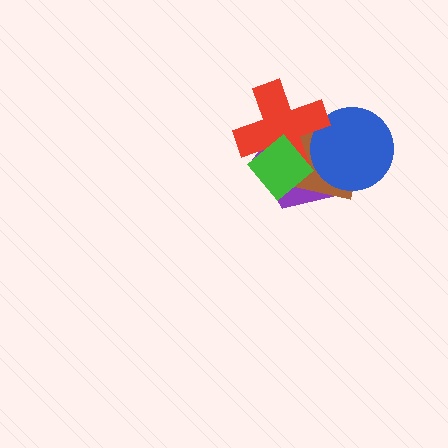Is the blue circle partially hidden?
Yes, it is partially covered by another shape.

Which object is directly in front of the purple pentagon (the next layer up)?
The brown square is directly in front of the purple pentagon.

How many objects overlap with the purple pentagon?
4 objects overlap with the purple pentagon.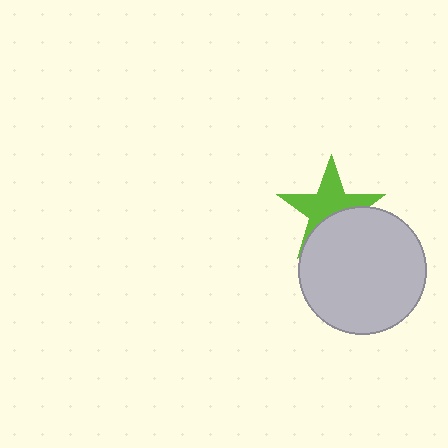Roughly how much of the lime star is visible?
About half of it is visible (roughly 60%).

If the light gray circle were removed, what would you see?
You would see the complete lime star.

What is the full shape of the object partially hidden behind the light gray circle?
The partially hidden object is a lime star.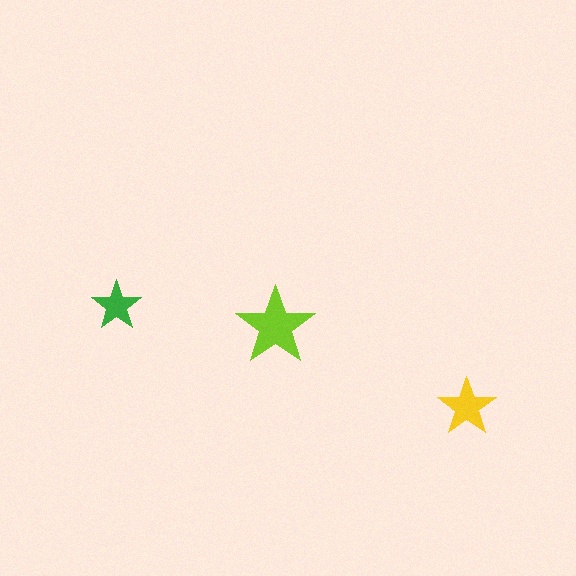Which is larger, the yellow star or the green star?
The yellow one.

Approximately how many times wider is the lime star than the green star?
About 1.5 times wider.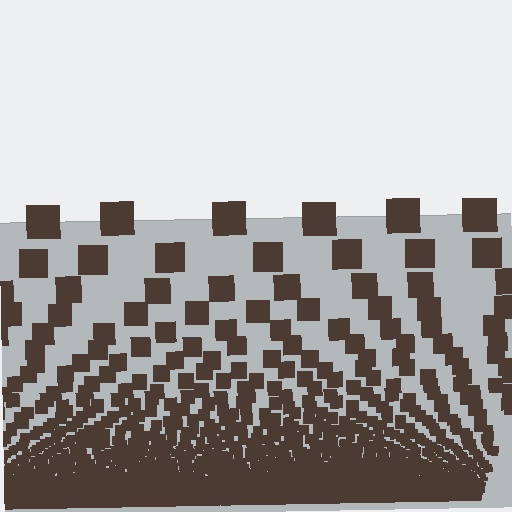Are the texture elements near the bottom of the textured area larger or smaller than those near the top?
Smaller. The gradient is inverted — elements near the bottom are smaller and denser.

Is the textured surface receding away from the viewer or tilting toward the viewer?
The surface appears to tilt toward the viewer. Texture elements get larger and sparser toward the top.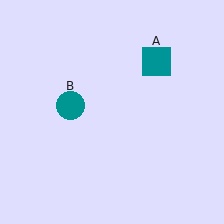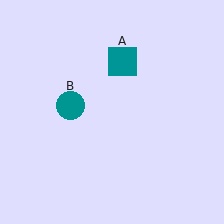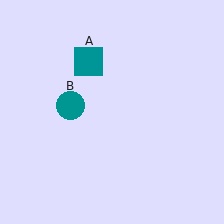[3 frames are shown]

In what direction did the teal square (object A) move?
The teal square (object A) moved left.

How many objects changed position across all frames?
1 object changed position: teal square (object A).